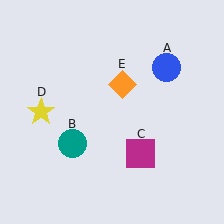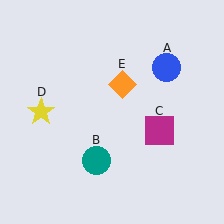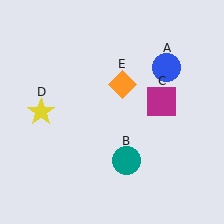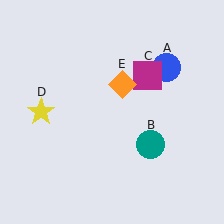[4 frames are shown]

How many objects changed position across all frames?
2 objects changed position: teal circle (object B), magenta square (object C).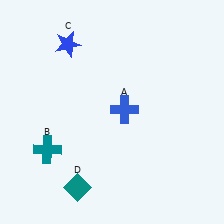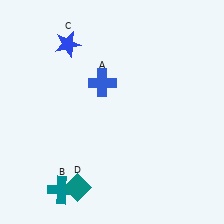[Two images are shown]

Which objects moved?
The objects that moved are: the blue cross (A), the teal cross (B).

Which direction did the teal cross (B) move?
The teal cross (B) moved down.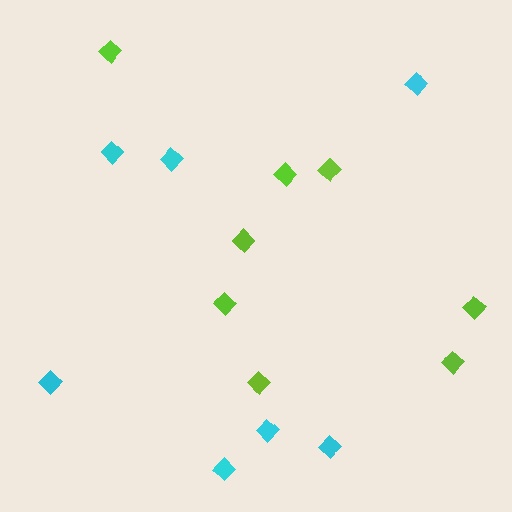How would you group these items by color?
There are 2 groups: one group of cyan diamonds (7) and one group of lime diamonds (8).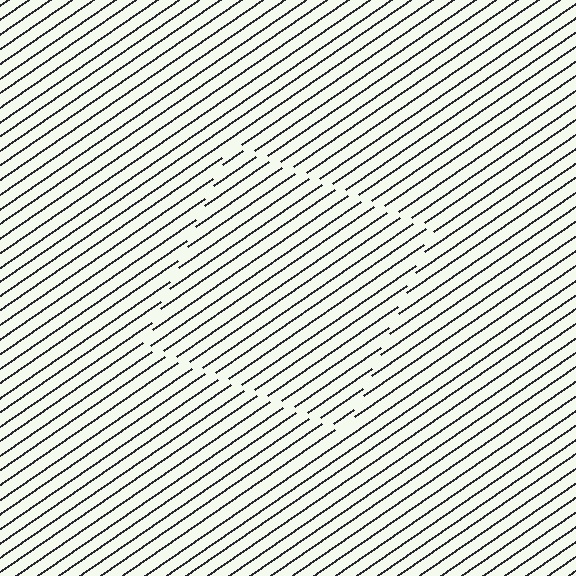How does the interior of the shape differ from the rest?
The interior of the shape contains the same grating, shifted by half a period — the contour is defined by the phase discontinuity where line-ends from the inner and outer gratings abut.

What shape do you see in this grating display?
An illusory square. The interior of the shape contains the same grating, shifted by half a period — the contour is defined by the phase discontinuity where line-ends from the inner and outer gratings abut.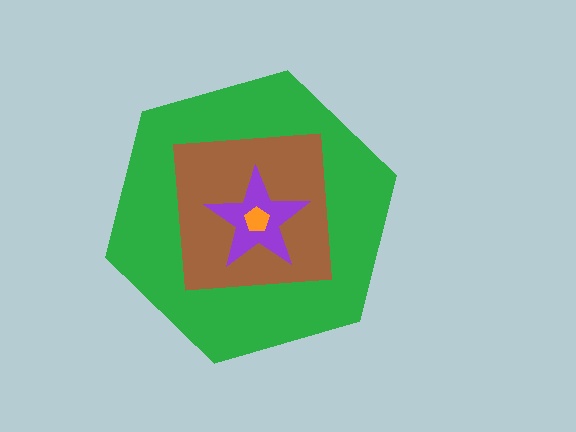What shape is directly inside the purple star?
The orange pentagon.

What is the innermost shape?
The orange pentagon.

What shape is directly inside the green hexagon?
The brown square.